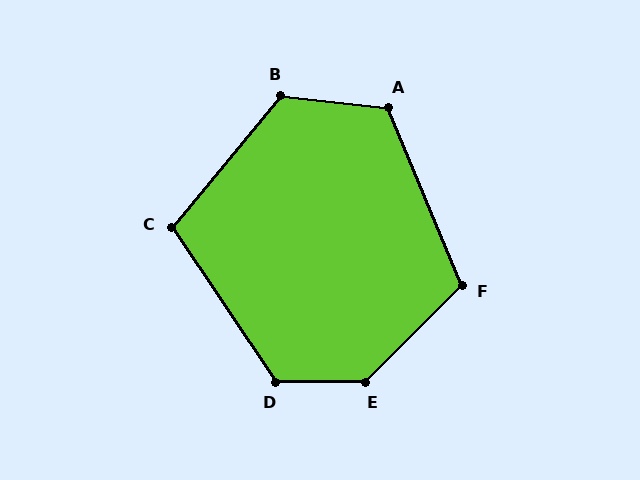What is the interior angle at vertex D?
Approximately 124 degrees (obtuse).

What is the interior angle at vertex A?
Approximately 118 degrees (obtuse).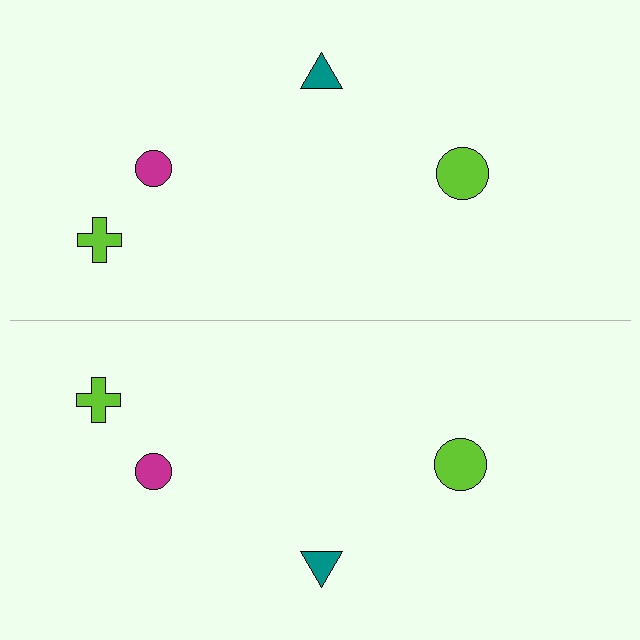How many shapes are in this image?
There are 8 shapes in this image.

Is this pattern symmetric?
Yes, this pattern has bilateral (reflection) symmetry.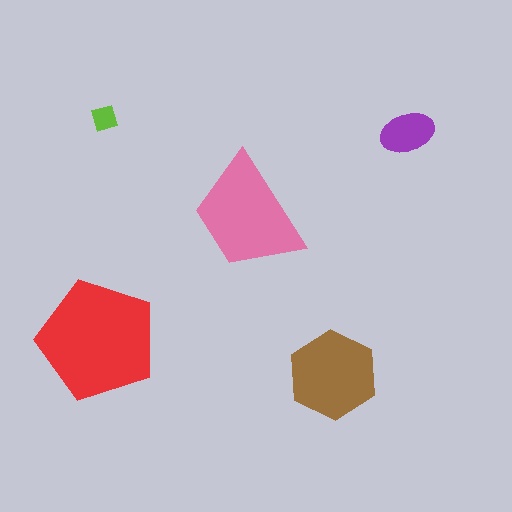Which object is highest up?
The lime diamond is topmost.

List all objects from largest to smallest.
The red pentagon, the pink trapezoid, the brown hexagon, the purple ellipse, the lime diamond.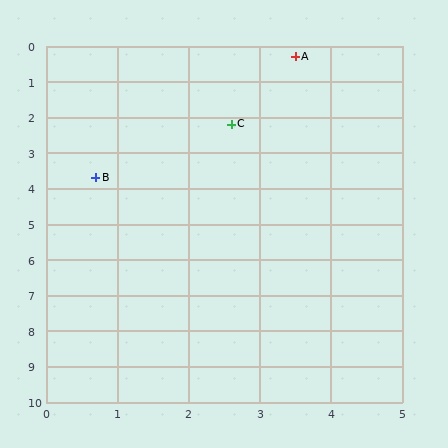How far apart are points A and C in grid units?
Points A and C are about 2.1 grid units apart.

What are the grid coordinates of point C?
Point C is at approximately (2.6, 2.2).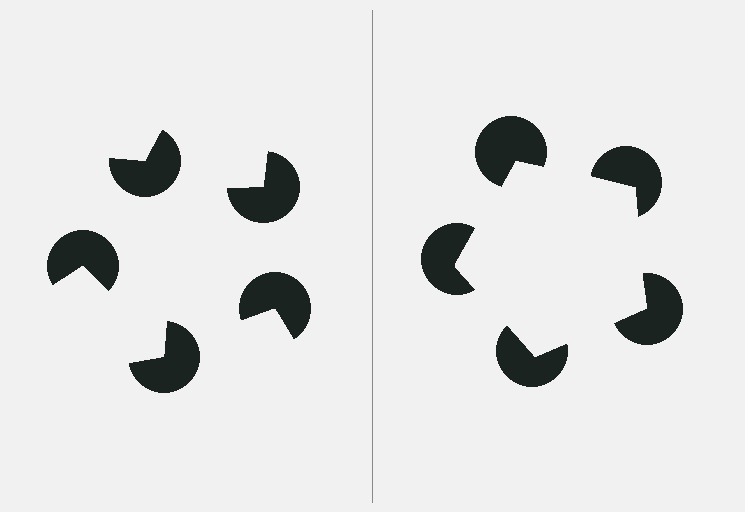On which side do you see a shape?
An illusory pentagon appears on the right side. On the left side the wedge cuts are rotated, so no coherent shape forms.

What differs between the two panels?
The pac-man discs are positioned identically on both sides; only the wedge orientations differ. On the right they align to a pentagon; on the left they are misaligned.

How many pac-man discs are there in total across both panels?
10 — 5 on each side.